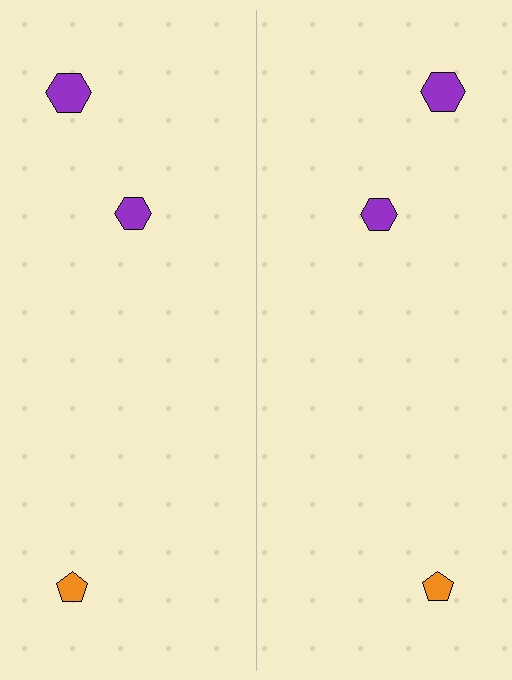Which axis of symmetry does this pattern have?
The pattern has a vertical axis of symmetry running through the center of the image.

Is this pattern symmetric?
Yes, this pattern has bilateral (reflection) symmetry.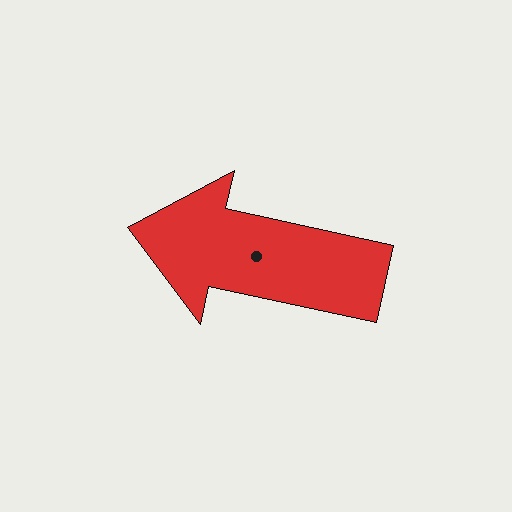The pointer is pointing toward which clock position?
Roughly 9 o'clock.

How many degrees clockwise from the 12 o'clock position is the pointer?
Approximately 282 degrees.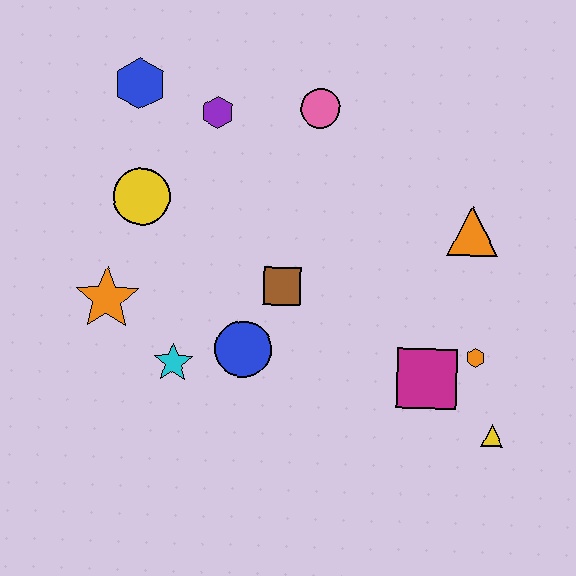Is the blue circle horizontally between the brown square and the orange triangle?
No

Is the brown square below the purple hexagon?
Yes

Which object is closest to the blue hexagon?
The purple hexagon is closest to the blue hexagon.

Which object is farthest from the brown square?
The yellow triangle is farthest from the brown square.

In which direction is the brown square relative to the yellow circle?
The brown square is to the right of the yellow circle.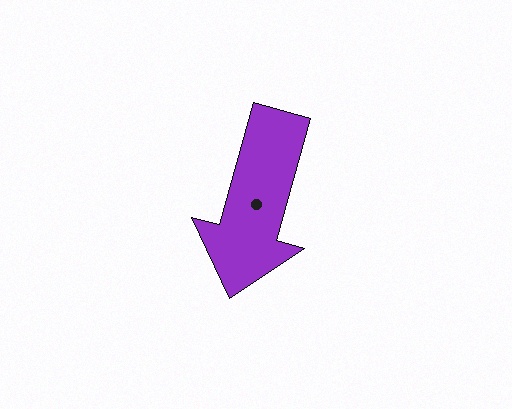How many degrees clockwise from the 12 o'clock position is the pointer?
Approximately 196 degrees.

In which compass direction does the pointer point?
South.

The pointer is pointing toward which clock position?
Roughly 7 o'clock.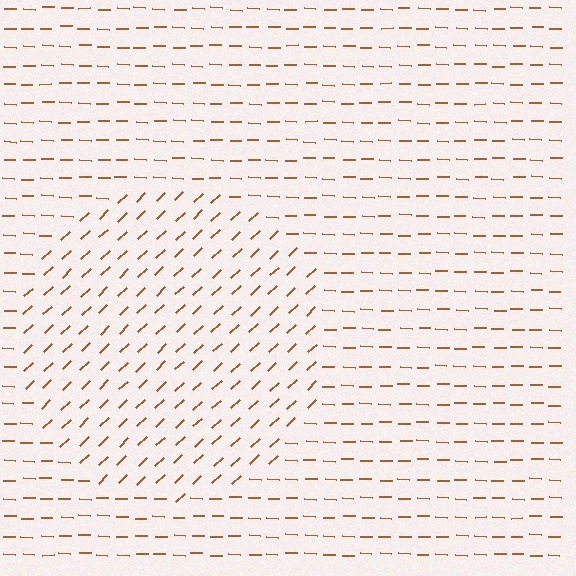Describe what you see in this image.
The image is filled with small brown line segments. A circle region in the image has lines oriented differently from the surrounding lines, creating a visible texture boundary.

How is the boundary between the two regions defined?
The boundary is defined purely by a change in line orientation (approximately 45 degrees difference). All lines are the same color and thickness.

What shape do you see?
I see a circle.